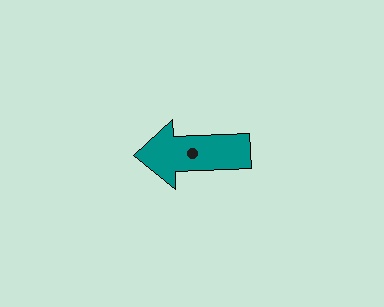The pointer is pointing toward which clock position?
Roughly 9 o'clock.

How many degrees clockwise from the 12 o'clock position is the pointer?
Approximately 268 degrees.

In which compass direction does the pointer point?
West.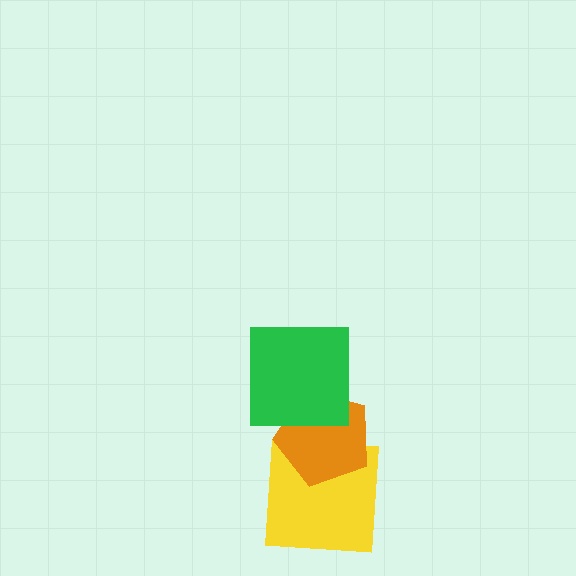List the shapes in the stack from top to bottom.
From top to bottom: the green square, the orange pentagon, the yellow square.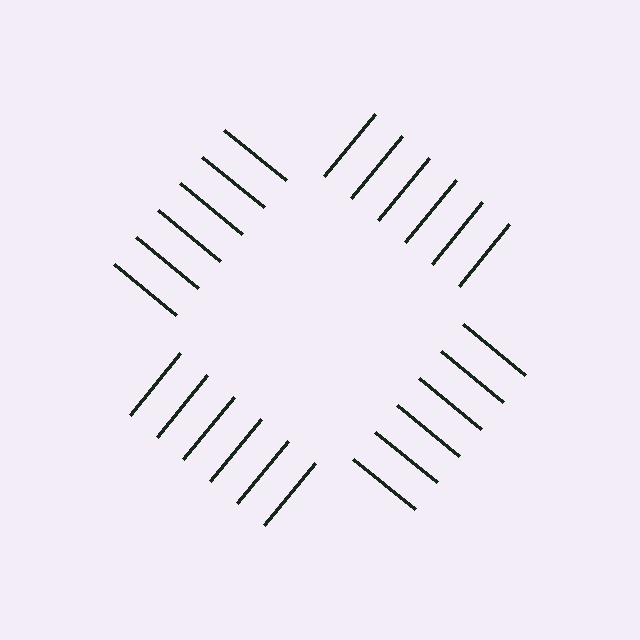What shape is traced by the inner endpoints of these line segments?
An illusory square — the line segments terminate on its edges but no continuous stroke is drawn.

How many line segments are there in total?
24 — 6 along each of the 4 edges.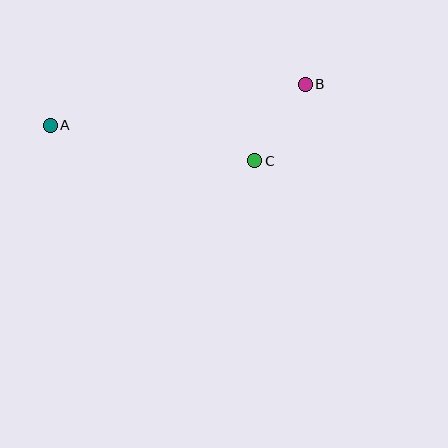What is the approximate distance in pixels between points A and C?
The distance between A and C is approximately 207 pixels.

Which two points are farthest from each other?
Points A and B are farthest from each other.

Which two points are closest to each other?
Points B and C are closest to each other.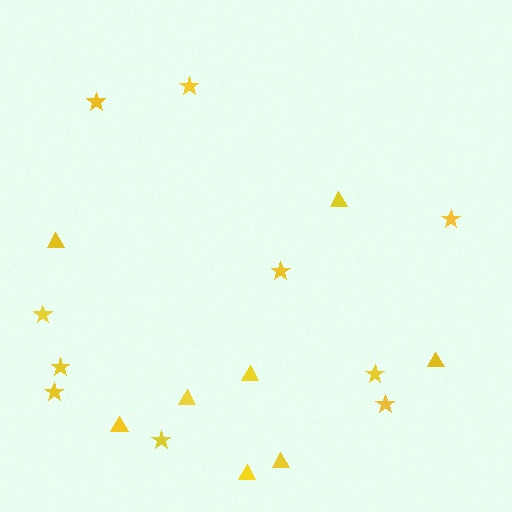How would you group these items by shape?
There are 2 groups: one group of triangles (8) and one group of stars (10).